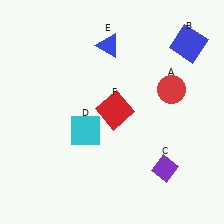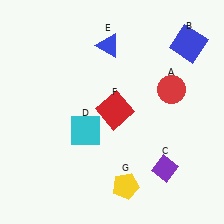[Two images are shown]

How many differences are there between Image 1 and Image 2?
There is 1 difference between the two images.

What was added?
A yellow pentagon (G) was added in Image 2.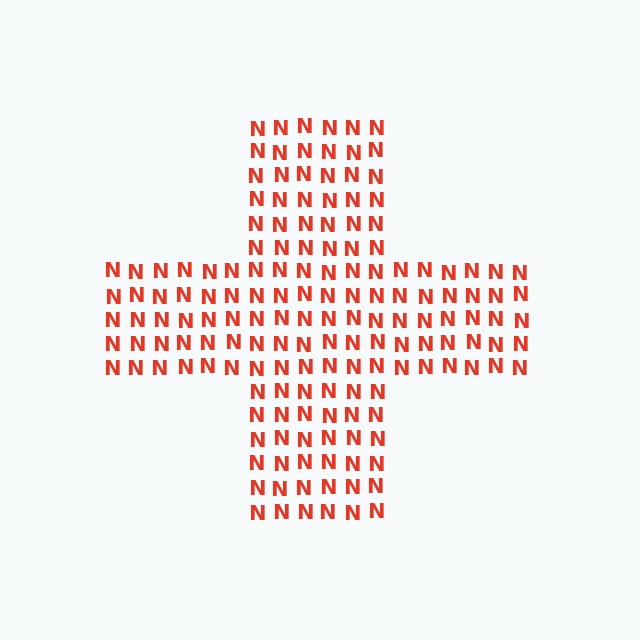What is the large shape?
The large shape is a cross.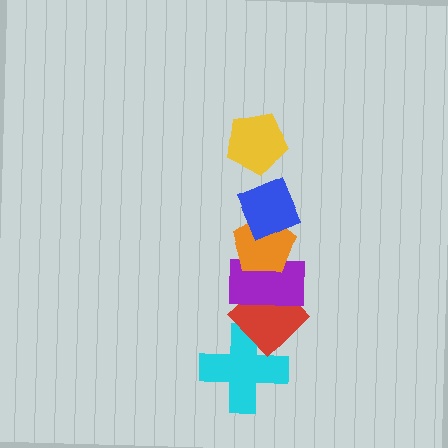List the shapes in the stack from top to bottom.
From top to bottom: the yellow pentagon, the blue diamond, the orange pentagon, the purple rectangle, the red diamond, the cyan cross.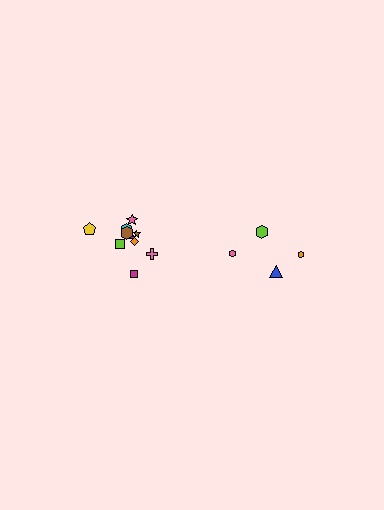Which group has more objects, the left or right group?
The left group.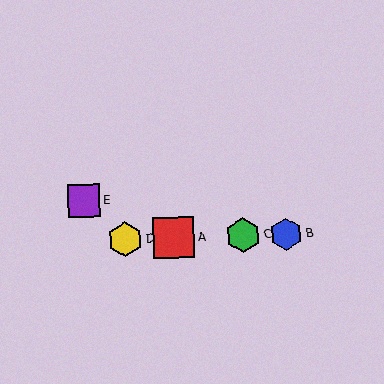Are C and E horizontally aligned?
No, C is at y≈235 and E is at y≈201.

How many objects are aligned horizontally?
4 objects (A, B, C, D) are aligned horizontally.